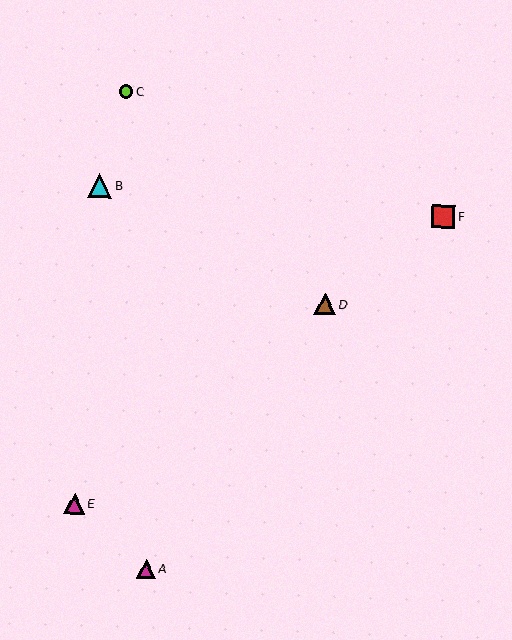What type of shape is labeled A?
Shape A is a magenta triangle.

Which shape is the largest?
The cyan triangle (labeled B) is the largest.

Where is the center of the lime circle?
The center of the lime circle is at (126, 92).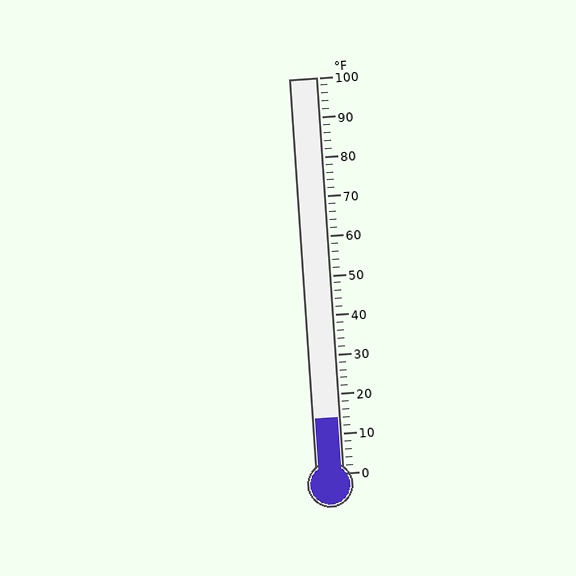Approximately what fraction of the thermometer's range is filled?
The thermometer is filled to approximately 15% of its range.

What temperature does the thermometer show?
The thermometer shows approximately 14°F.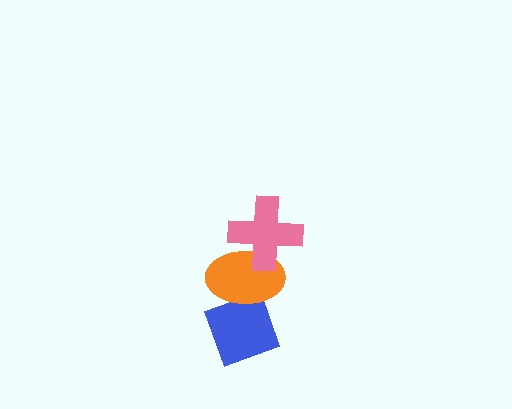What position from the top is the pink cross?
The pink cross is 1st from the top.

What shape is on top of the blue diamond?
The orange ellipse is on top of the blue diamond.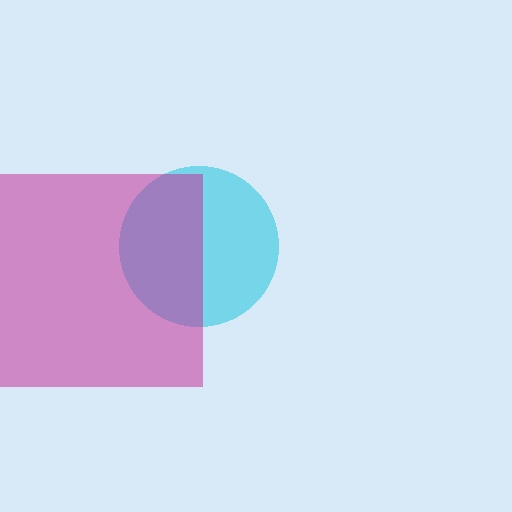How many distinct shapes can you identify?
There are 2 distinct shapes: a cyan circle, a magenta square.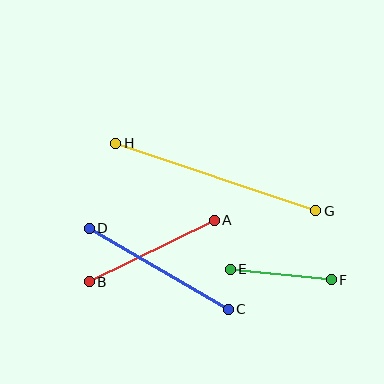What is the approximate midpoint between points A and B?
The midpoint is at approximately (152, 251) pixels.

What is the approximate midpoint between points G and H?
The midpoint is at approximately (216, 177) pixels.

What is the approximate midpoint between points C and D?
The midpoint is at approximately (159, 269) pixels.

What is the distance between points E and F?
The distance is approximately 102 pixels.